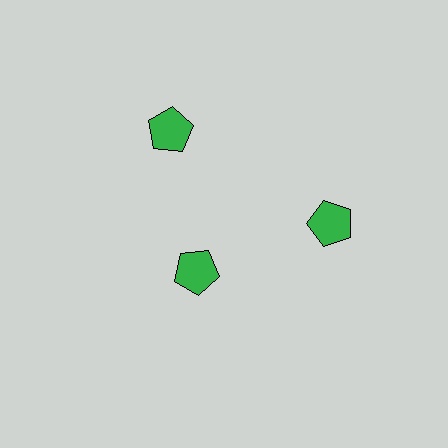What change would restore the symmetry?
The symmetry would be restored by moving it outward, back onto the ring so that all 3 pentagons sit at equal angles and equal distance from the center.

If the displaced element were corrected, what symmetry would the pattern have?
It would have 3-fold rotational symmetry — the pattern would map onto itself every 120 degrees.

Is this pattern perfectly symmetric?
No. The 3 green pentagons are arranged in a ring, but one element near the 7 o'clock position is pulled inward toward the center, breaking the 3-fold rotational symmetry.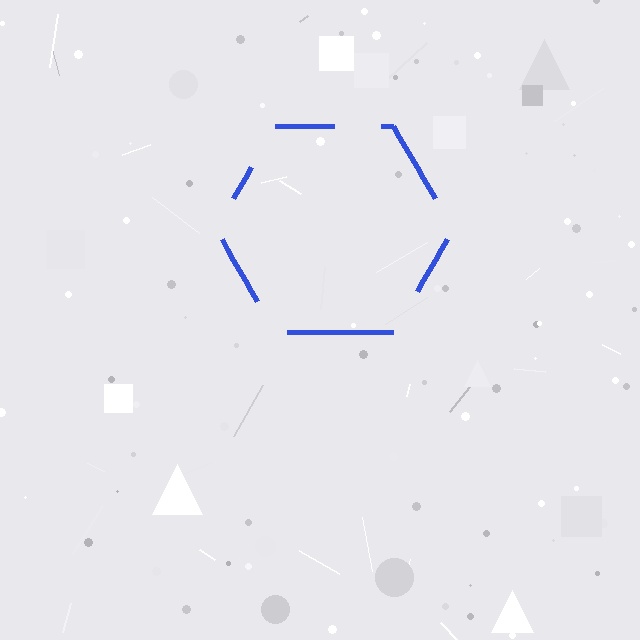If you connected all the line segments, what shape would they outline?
They would outline a hexagon.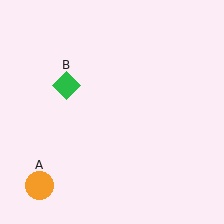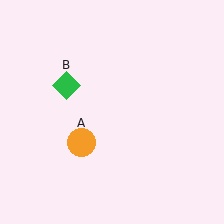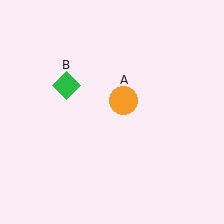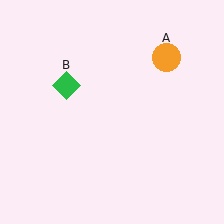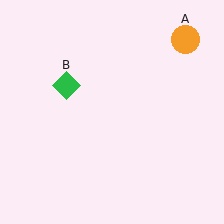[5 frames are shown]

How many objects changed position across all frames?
1 object changed position: orange circle (object A).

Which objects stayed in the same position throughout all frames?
Green diamond (object B) remained stationary.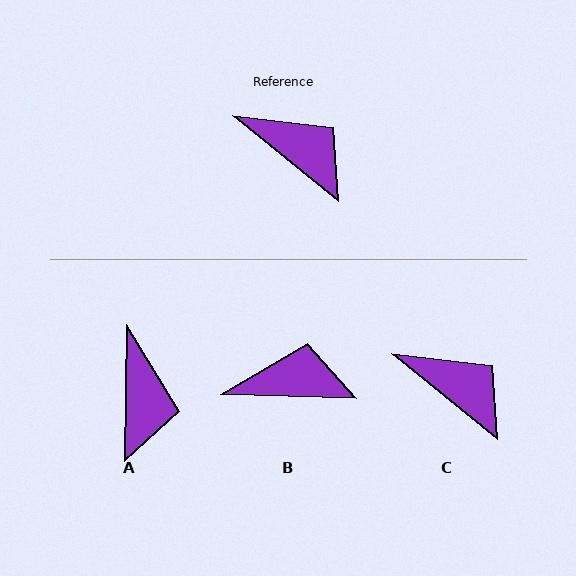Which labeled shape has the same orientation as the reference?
C.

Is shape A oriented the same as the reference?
No, it is off by about 52 degrees.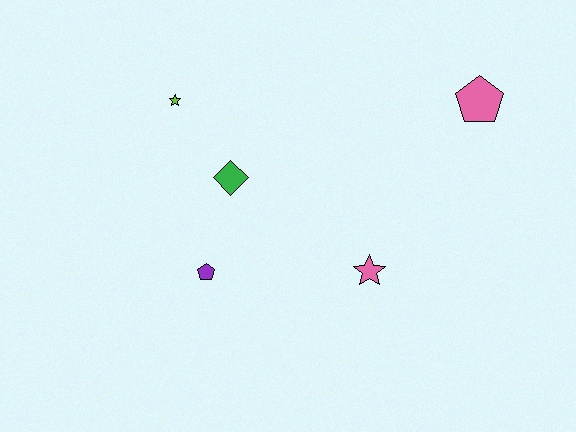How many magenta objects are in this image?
There are no magenta objects.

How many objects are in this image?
There are 5 objects.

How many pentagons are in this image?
There are 2 pentagons.